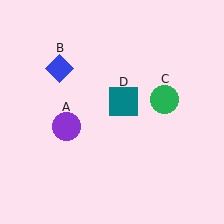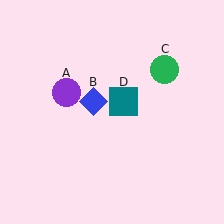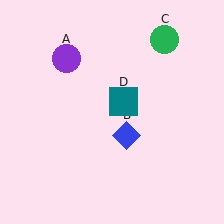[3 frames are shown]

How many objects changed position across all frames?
3 objects changed position: purple circle (object A), blue diamond (object B), green circle (object C).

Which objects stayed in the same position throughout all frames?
Teal square (object D) remained stationary.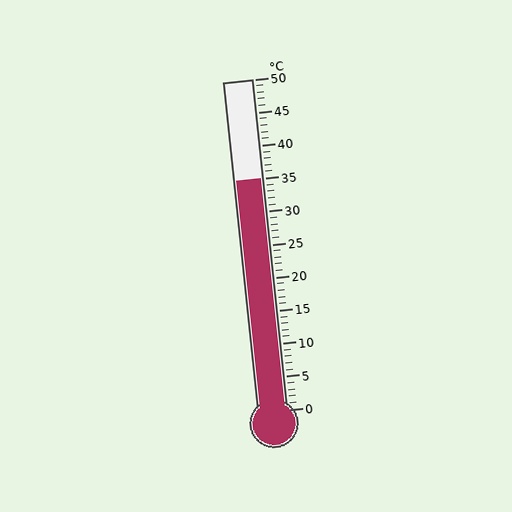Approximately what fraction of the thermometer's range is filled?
The thermometer is filled to approximately 70% of its range.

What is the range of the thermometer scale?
The thermometer scale ranges from 0°C to 50°C.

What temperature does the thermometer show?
The thermometer shows approximately 35°C.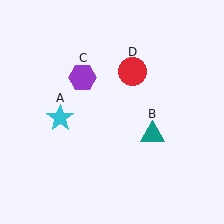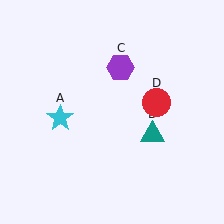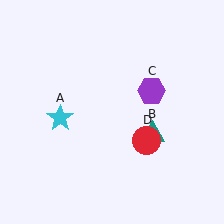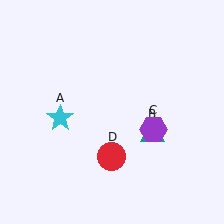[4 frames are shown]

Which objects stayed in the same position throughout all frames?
Cyan star (object A) and teal triangle (object B) remained stationary.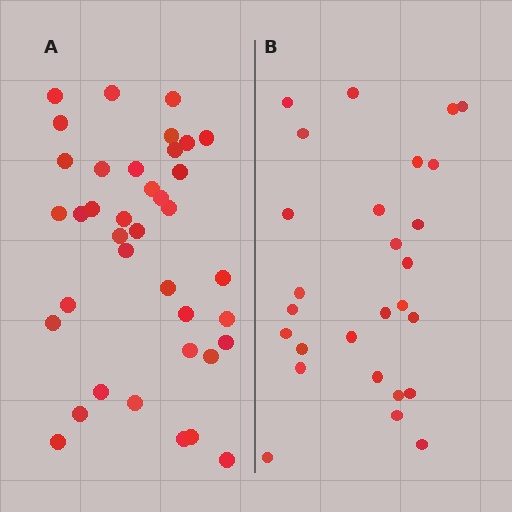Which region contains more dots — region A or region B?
Region A (the left region) has more dots.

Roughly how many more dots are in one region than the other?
Region A has roughly 12 or so more dots than region B.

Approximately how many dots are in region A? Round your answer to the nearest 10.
About 40 dots. (The exact count is 38, which rounds to 40.)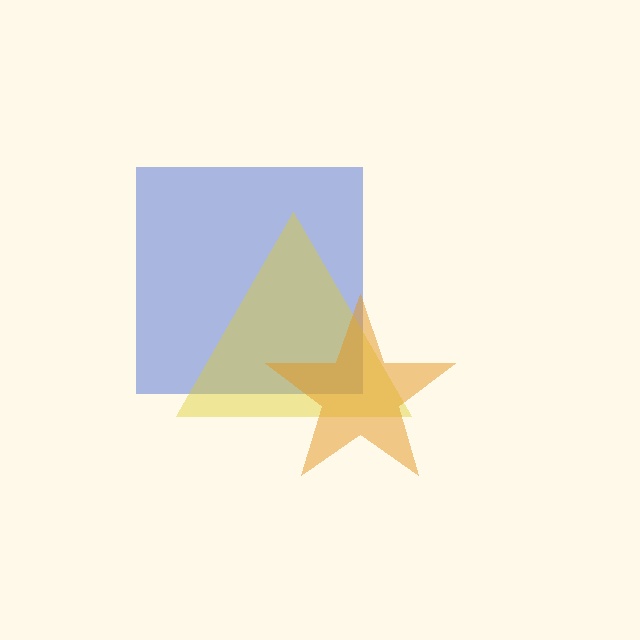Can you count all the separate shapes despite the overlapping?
Yes, there are 3 separate shapes.